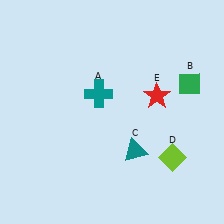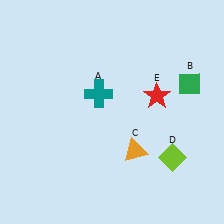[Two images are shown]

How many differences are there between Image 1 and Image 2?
There is 1 difference between the two images.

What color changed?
The triangle (C) changed from teal in Image 1 to orange in Image 2.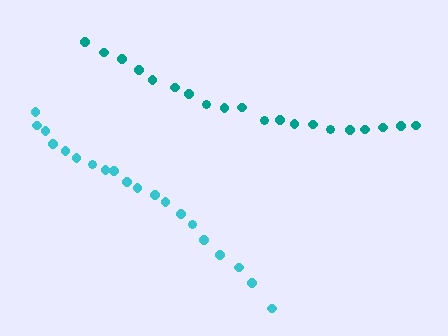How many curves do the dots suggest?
There are 2 distinct paths.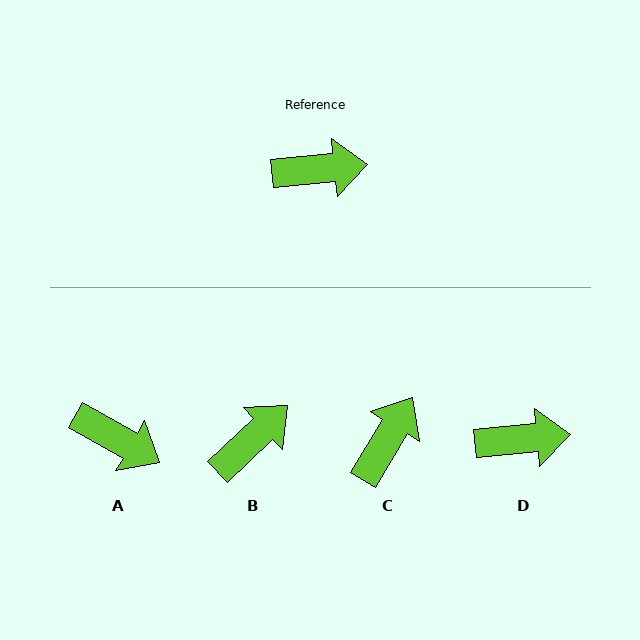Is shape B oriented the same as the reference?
No, it is off by about 38 degrees.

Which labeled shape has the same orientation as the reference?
D.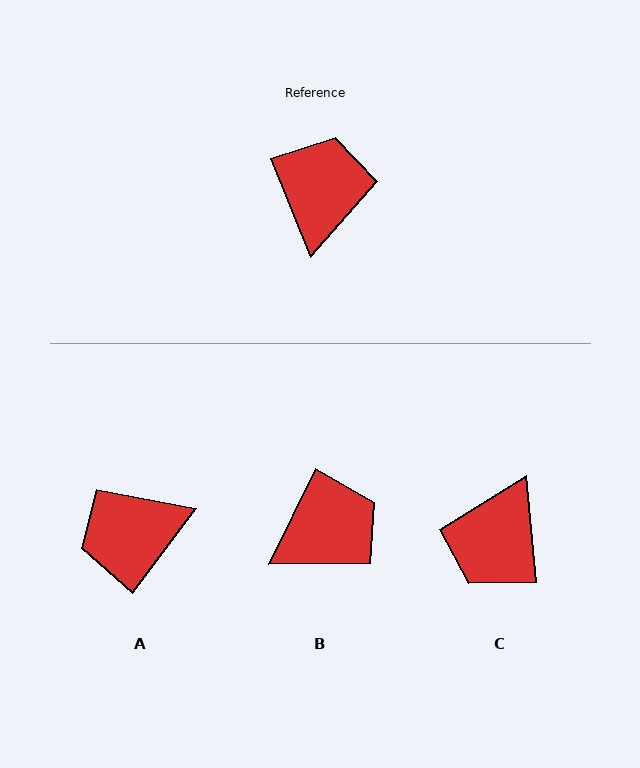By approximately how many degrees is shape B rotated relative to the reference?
Approximately 49 degrees clockwise.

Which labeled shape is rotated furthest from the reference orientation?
C, about 163 degrees away.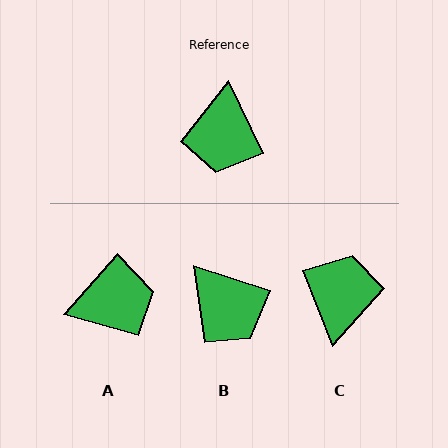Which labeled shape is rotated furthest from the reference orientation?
C, about 176 degrees away.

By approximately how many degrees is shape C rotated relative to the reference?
Approximately 176 degrees counter-clockwise.